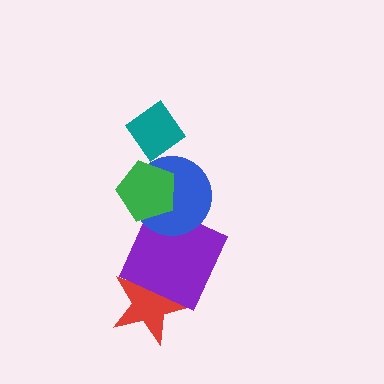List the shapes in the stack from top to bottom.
From top to bottom: the teal diamond, the green pentagon, the blue circle, the purple square, the red star.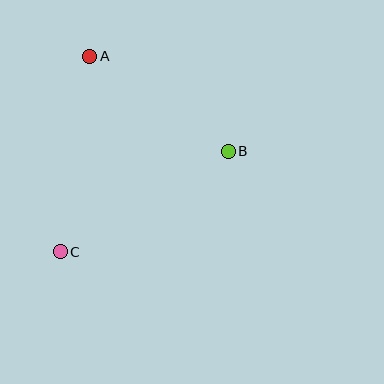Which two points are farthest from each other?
Points A and C are farthest from each other.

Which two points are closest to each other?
Points A and B are closest to each other.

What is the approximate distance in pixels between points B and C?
The distance between B and C is approximately 196 pixels.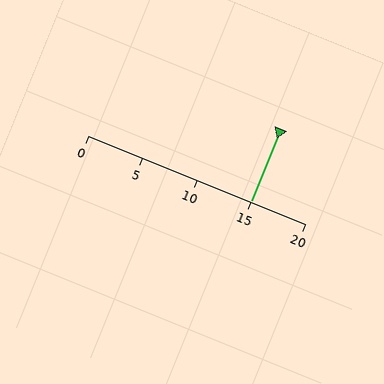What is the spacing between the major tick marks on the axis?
The major ticks are spaced 5 apart.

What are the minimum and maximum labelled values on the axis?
The axis runs from 0 to 20.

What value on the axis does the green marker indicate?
The marker indicates approximately 15.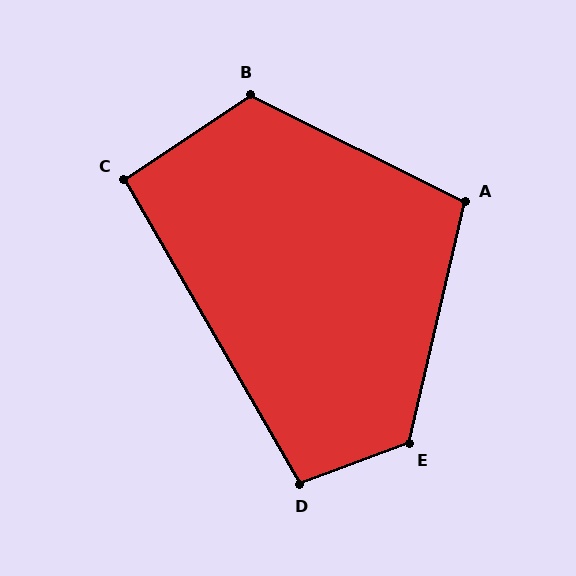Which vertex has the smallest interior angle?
C, at approximately 94 degrees.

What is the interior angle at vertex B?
Approximately 120 degrees (obtuse).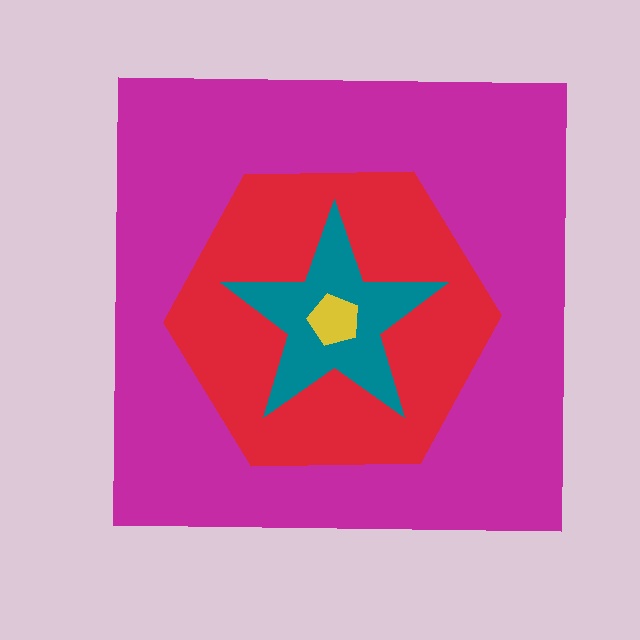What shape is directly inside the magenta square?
The red hexagon.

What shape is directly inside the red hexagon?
The teal star.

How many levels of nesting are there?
4.